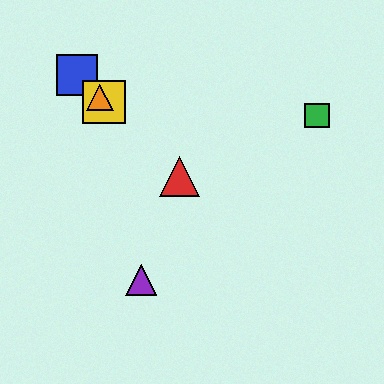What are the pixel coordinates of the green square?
The green square is at (317, 115).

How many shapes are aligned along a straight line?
4 shapes (the red triangle, the blue square, the yellow square, the orange triangle) are aligned along a straight line.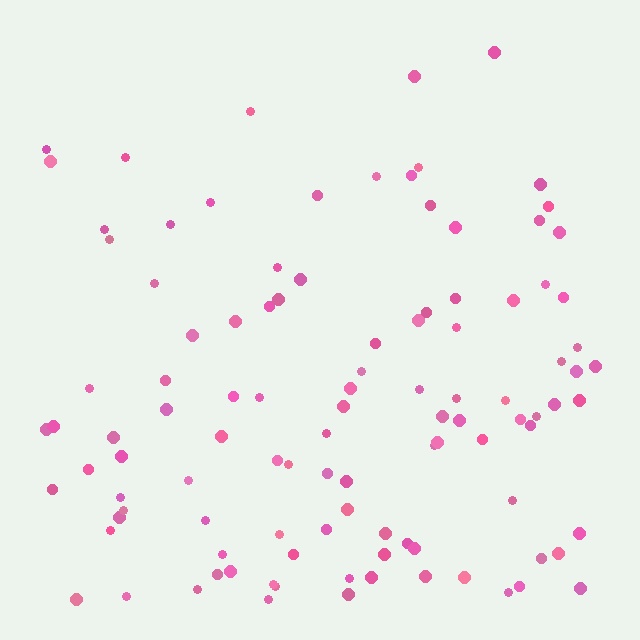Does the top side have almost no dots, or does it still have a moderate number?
Still a moderate number, just noticeably fewer than the bottom.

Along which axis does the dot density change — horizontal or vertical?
Vertical.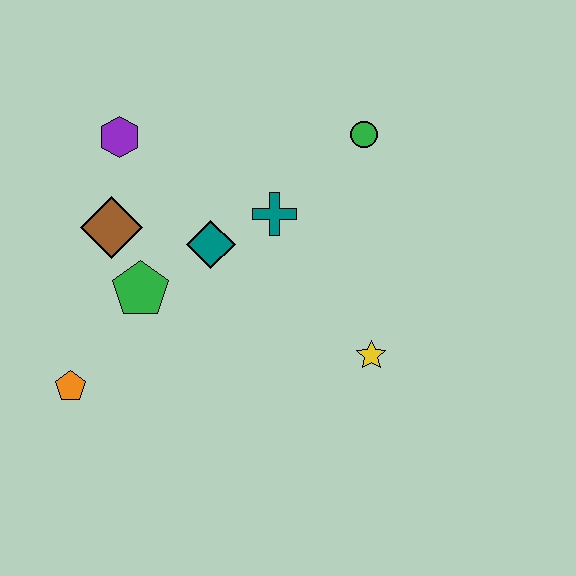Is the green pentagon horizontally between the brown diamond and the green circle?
Yes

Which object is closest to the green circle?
The teal cross is closest to the green circle.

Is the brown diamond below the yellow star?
No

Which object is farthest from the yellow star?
The purple hexagon is farthest from the yellow star.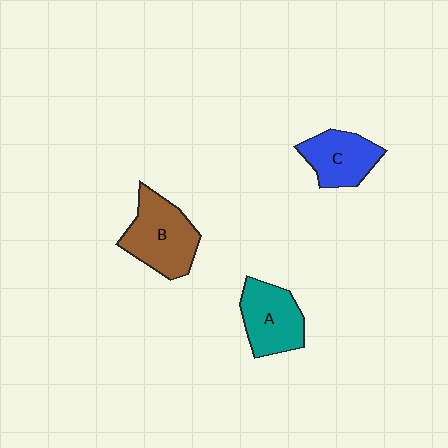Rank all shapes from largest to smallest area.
From largest to smallest: B (brown), A (teal), C (blue).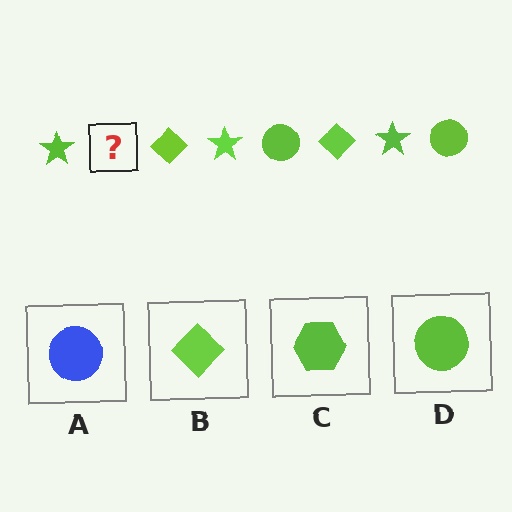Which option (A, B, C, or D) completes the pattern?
D.